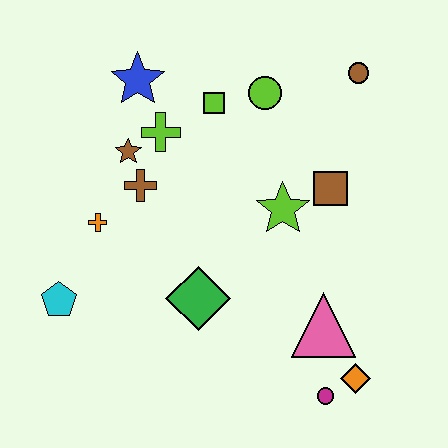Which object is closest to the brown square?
The lime star is closest to the brown square.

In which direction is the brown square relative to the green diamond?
The brown square is to the right of the green diamond.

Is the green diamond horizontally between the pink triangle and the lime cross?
Yes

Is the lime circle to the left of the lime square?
No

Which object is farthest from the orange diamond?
The blue star is farthest from the orange diamond.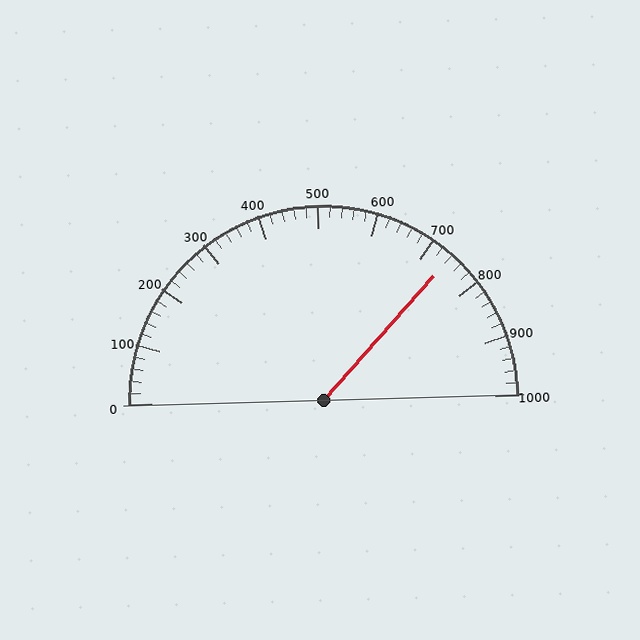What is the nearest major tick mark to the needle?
The nearest major tick mark is 700.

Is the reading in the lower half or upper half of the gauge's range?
The reading is in the upper half of the range (0 to 1000).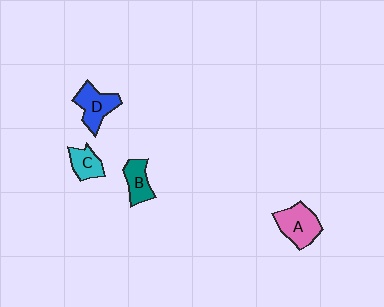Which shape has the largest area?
Shape A (pink).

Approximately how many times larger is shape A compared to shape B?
Approximately 1.4 times.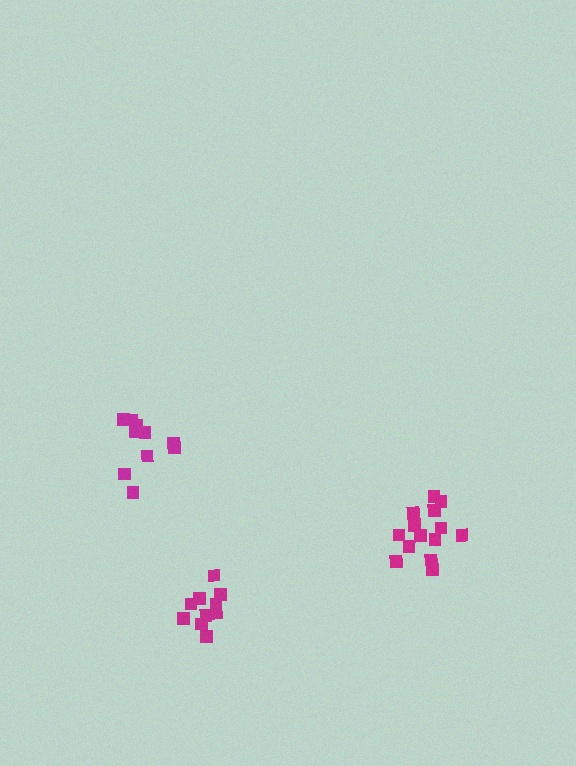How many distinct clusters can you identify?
There are 3 distinct clusters.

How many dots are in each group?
Group 1: 11 dots, Group 2: 14 dots, Group 3: 10 dots (35 total).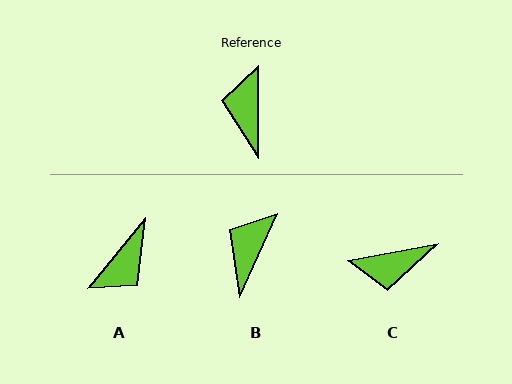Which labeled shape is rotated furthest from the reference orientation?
A, about 141 degrees away.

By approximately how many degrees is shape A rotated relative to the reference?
Approximately 141 degrees counter-clockwise.